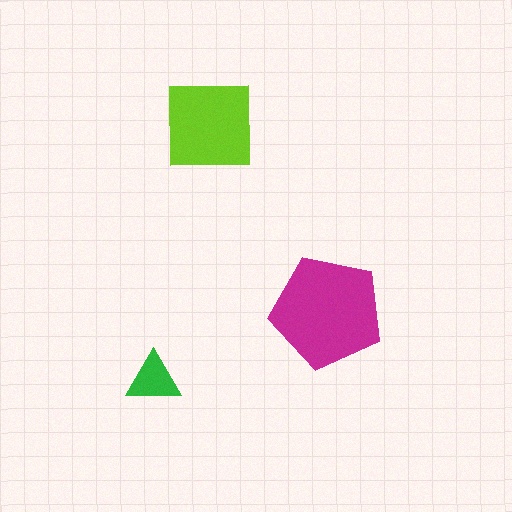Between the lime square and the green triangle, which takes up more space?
The lime square.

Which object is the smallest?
The green triangle.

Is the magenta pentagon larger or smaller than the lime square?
Larger.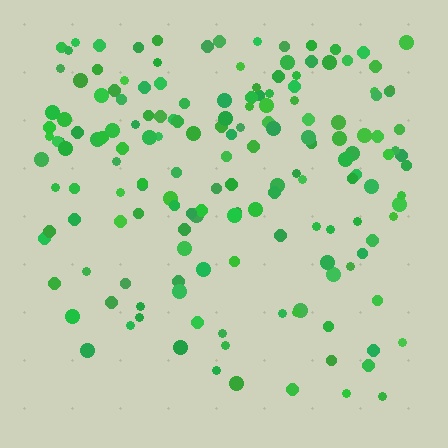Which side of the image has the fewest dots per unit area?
The bottom.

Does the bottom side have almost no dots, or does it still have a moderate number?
Still a moderate number, just noticeably fewer than the top.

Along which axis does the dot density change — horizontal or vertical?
Vertical.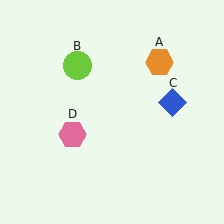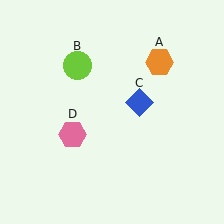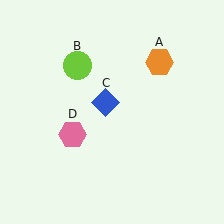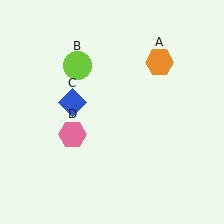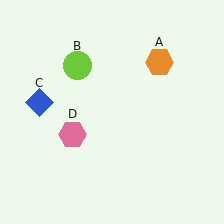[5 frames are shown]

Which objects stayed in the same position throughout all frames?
Orange hexagon (object A) and lime circle (object B) and pink hexagon (object D) remained stationary.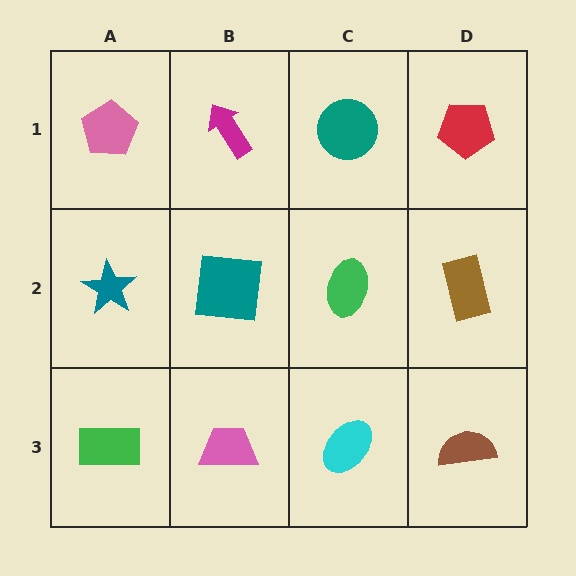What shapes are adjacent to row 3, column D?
A brown rectangle (row 2, column D), a cyan ellipse (row 3, column C).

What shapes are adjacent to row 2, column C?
A teal circle (row 1, column C), a cyan ellipse (row 3, column C), a teal square (row 2, column B), a brown rectangle (row 2, column D).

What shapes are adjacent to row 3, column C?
A green ellipse (row 2, column C), a pink trapezoid (row 3, column B), a brown semicircle (row 3, column D).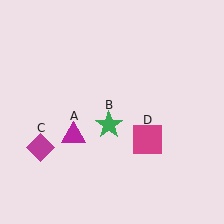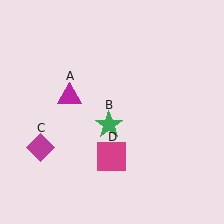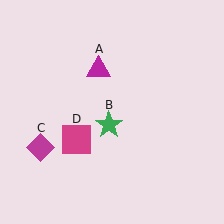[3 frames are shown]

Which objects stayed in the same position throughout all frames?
Green star (object B) and magenta diamond (object C) remained stationary.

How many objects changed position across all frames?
2 objects changed position: magenta triangle (object A), magenta square (object D).